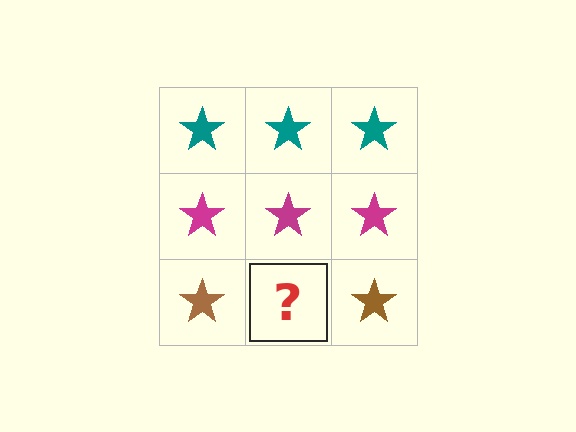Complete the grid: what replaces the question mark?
The question mark should be replaced with a brown star.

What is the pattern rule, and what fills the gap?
The rule is that each row has a consistent color. The gap should be filled with a brown star.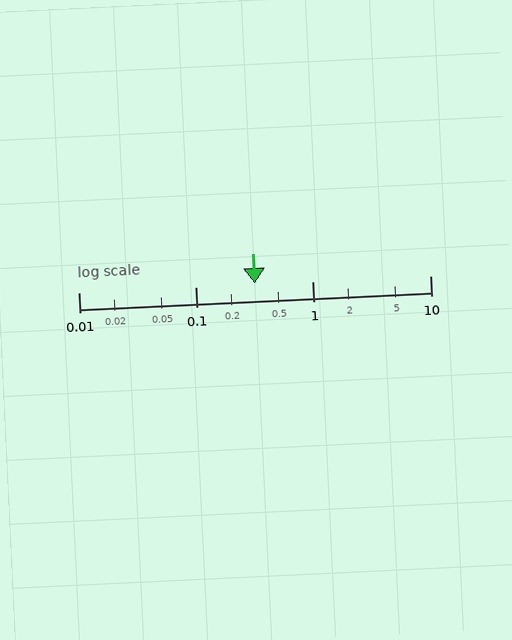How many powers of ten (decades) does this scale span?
The scale spans 3 decades, from 0.01 to 10.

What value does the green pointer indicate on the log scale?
The pointer indicates approximately 0.32.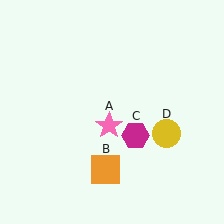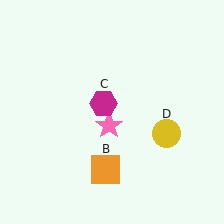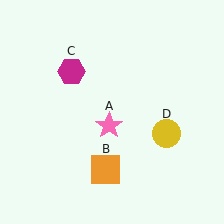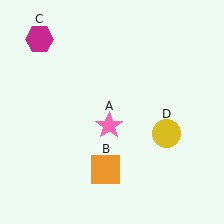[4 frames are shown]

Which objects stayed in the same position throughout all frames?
Pink star (object A) and orange square (object B) and yellow circle (object D) remained stationary.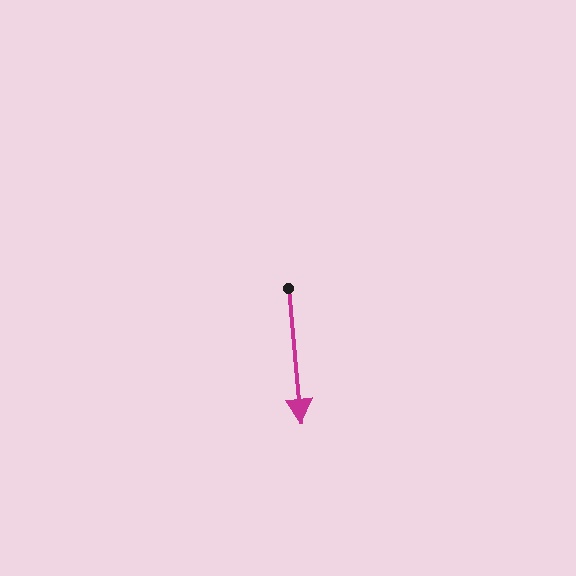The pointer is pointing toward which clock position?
Roughly 6 o'clock.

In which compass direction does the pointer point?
South.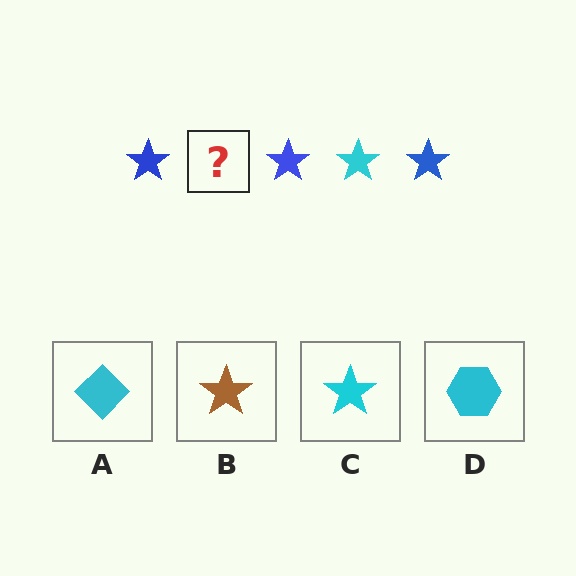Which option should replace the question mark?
Option C.